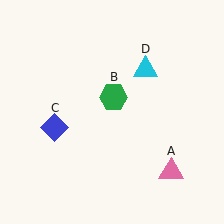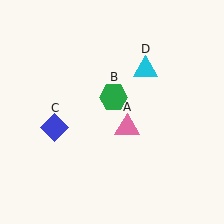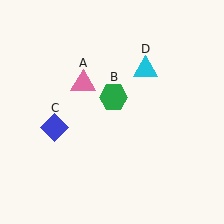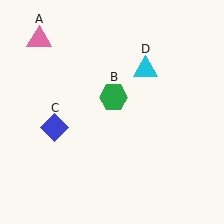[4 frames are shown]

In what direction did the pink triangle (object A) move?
The pink triangle (object A) moved up and to the left.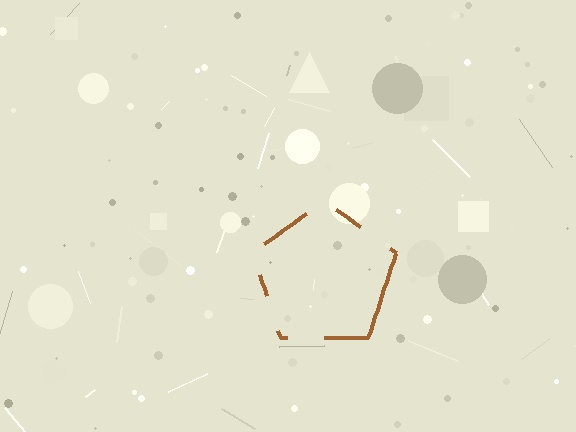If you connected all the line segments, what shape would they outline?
They would outline a pentagon.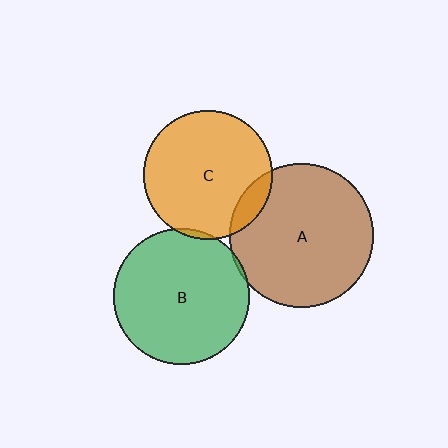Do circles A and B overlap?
Yes.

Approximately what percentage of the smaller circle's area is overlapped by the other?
Approximately 5%.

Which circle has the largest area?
Circle A (brown).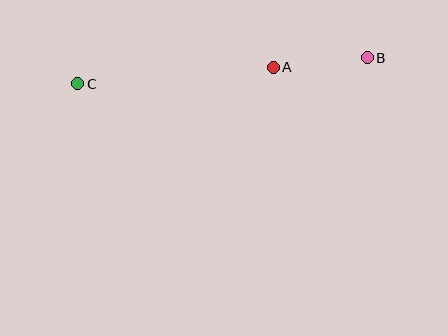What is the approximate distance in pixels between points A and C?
The distance between A and C is approximately 196 pixels.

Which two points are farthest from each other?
Points B and C are farthest from each other.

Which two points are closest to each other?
Points A and B are closest to each other.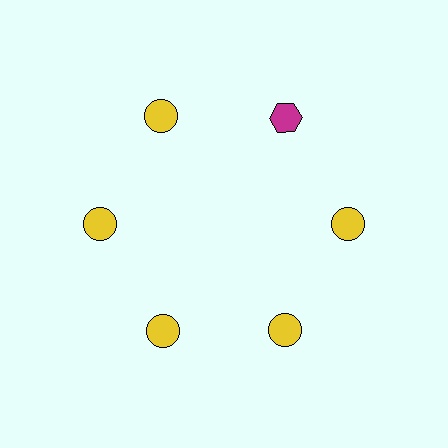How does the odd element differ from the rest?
It differs in both color (magenta instead of yellow) and shape (hexagon instead of circle).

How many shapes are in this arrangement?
There are 6 shapes arranged in a ring pattern.